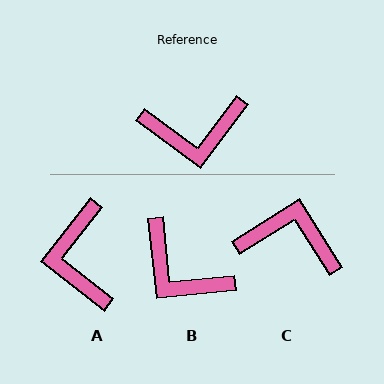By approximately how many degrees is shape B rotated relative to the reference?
Approximately 48 degrees clockwise.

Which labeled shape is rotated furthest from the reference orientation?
C, about 158 degrees away.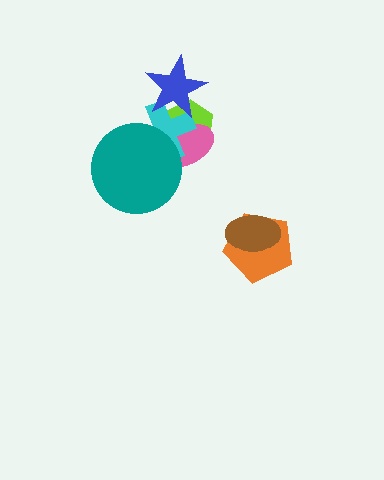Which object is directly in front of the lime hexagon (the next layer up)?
The pink ellipse is directly in front of the lime hexagon.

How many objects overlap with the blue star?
2 objects overlap with the blue star.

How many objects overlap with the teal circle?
2 objects overlap with the teal circle.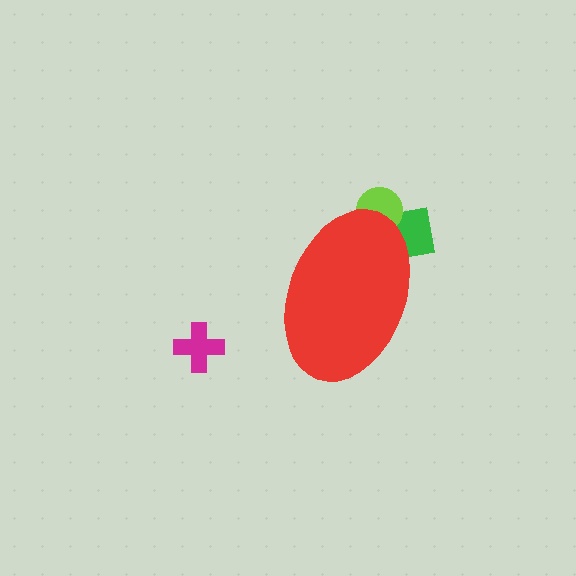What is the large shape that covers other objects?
A red ellipse.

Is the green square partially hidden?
Yes, the green square is partially hidden behind the red ellipse.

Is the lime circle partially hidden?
Yes, the lime circle is partially hidden behind the red ellipse.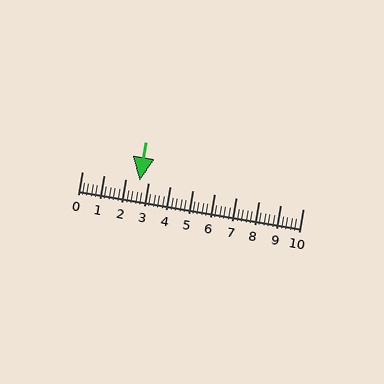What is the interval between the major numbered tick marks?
The major tick marks are spaced 1 units apart.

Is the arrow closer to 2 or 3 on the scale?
The arrow is closer to 3.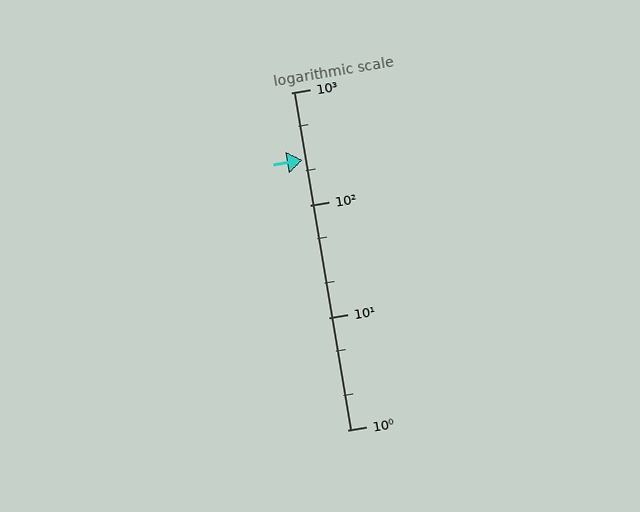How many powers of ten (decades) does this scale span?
The scale spans 3 decades, from 1 to 1000.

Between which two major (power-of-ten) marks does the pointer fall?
The pointer is between 100 and 1000.